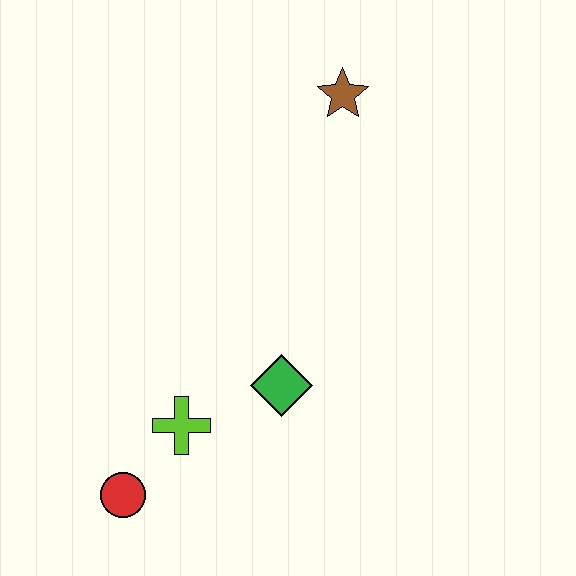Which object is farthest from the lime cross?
The brown star is farthest from the lime cross.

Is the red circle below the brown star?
Yes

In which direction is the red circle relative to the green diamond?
The red circle is to the left of the green diamond.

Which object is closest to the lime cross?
The red circle is closest to the lime cross.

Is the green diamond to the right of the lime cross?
Yes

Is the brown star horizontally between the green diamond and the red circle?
No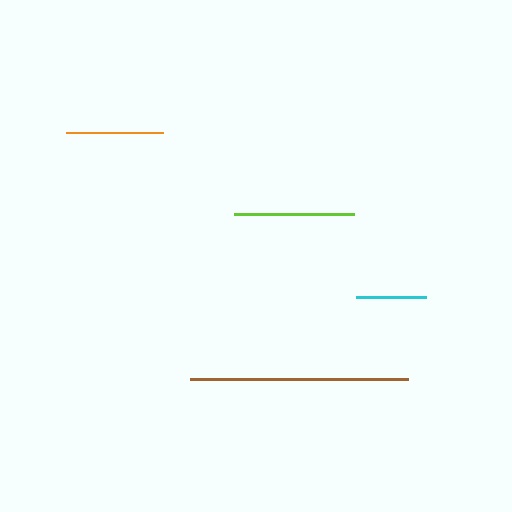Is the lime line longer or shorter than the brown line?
The brown line is longer than the lime line.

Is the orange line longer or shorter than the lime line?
The lime line is longer than the orange line.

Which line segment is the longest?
The brown line is the longest at approximately 218 pixels.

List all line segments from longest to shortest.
From longest to shortest: brown, lime, orange, cyan.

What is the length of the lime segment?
The lime segment is approximately 120 pixels long.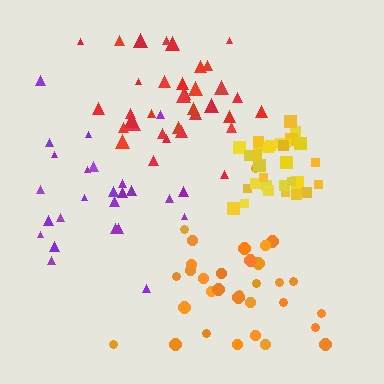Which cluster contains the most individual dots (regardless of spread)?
Red (35).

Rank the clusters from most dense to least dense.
yellow, red, orange, purple.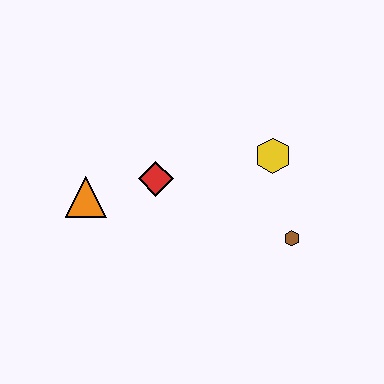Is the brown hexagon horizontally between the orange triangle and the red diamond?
No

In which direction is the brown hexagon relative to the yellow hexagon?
The brown hexagon is below the yellow hexagon.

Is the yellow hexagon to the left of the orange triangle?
No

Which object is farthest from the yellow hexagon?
The orange triangle is farthest from the yellow hexagon.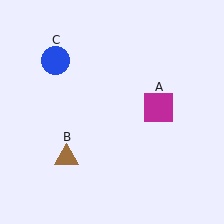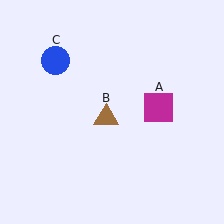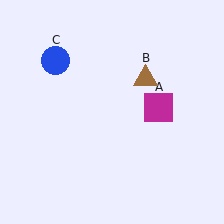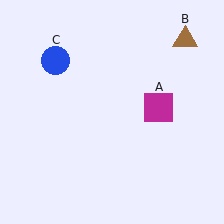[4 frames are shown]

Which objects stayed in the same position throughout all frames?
Magenta square (object A) and blue circle (object C) remained stationary.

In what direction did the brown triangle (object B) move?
The brown triangle (object B) moved up and to the right.